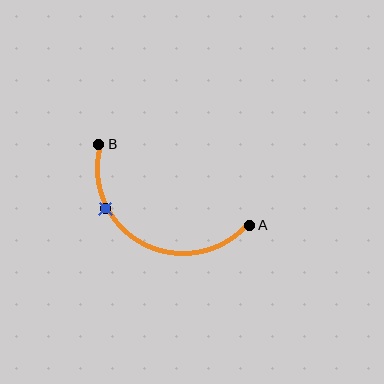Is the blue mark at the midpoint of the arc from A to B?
No. The blue mark lies on the arc but is closer to endpoint B. The arc midpoint would be at the point on the curve equidistant along the arc from both A and B.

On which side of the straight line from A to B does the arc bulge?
The arc bulges below the straight line connecting A and B.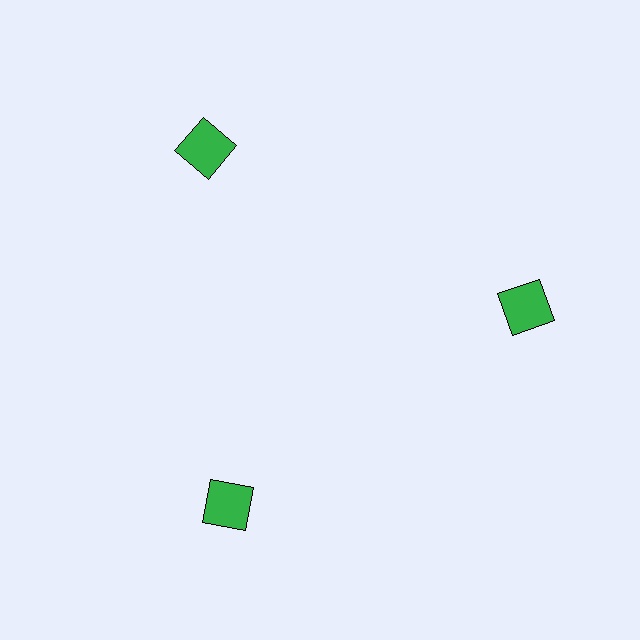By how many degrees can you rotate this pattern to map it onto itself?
The pattern maps onto itself every 120 degrees of rotation.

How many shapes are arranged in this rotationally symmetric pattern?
There are 3 shapes, arranged in 3 groups of 1.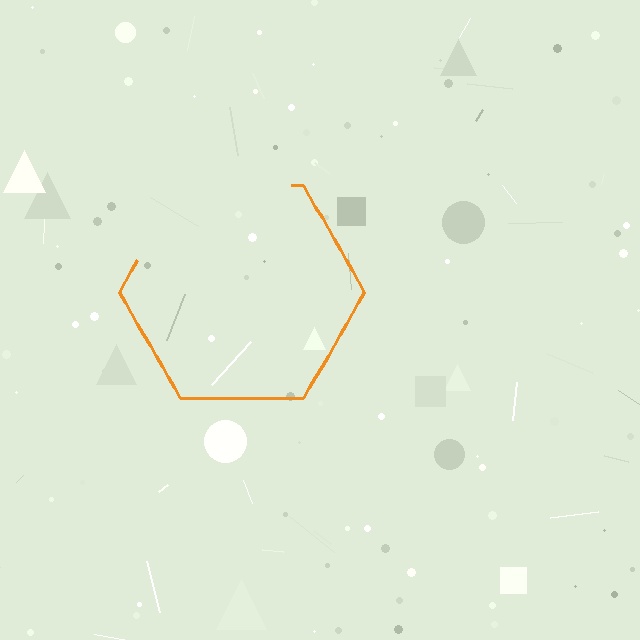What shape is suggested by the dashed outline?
The dashed outline suggests a hexagon.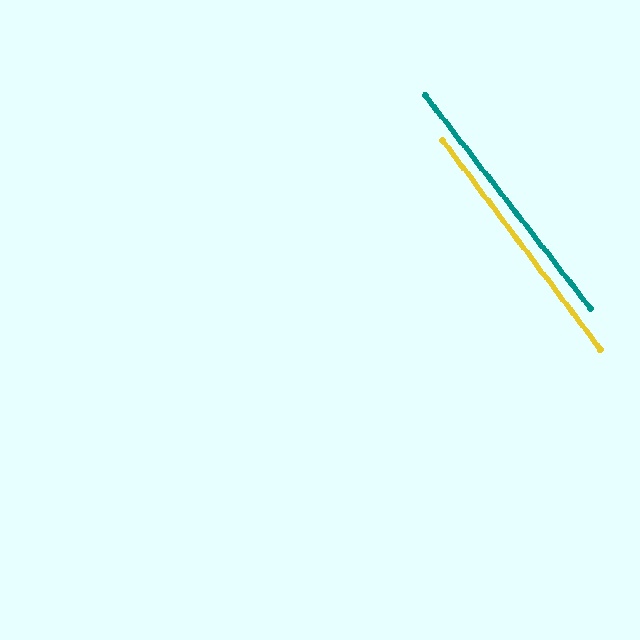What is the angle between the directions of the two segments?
Approximately 1 degree.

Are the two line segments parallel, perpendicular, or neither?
Parallel — their directions differ by only 0.8°.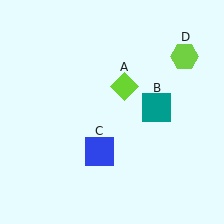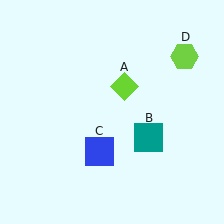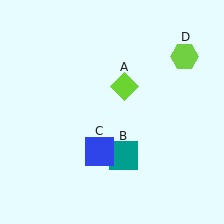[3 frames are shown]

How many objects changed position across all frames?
1 object changed position: teal square (object B).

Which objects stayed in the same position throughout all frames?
Lime diamond (object A) and blue square (object C) and lime hexagon (object D) remained stationary.